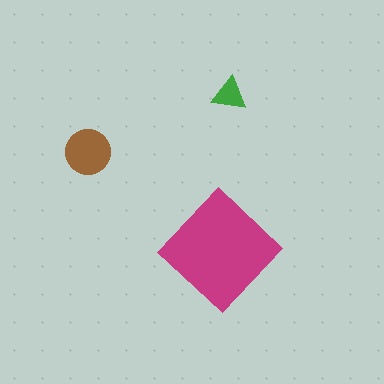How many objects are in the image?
There are 3 objects in the image.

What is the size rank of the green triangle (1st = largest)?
3rd.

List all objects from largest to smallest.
The magenta diamond, the brown circle, the green triangle.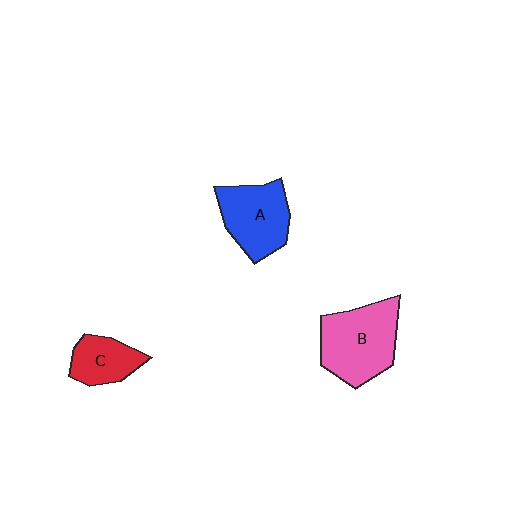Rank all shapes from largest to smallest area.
From largest to smallest: B (pink), A (blue), C (red).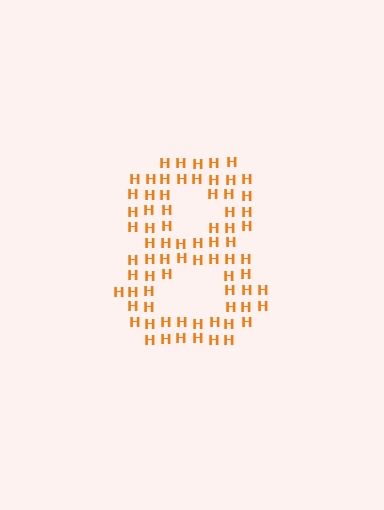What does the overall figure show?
The overall figure shows the digit 8.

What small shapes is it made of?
It is made of small letter H's.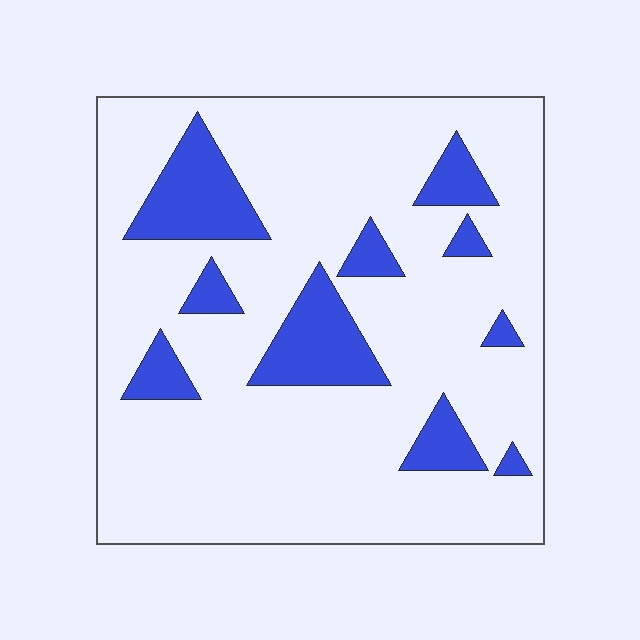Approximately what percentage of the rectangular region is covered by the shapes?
Approximately 20%.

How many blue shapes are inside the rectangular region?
10.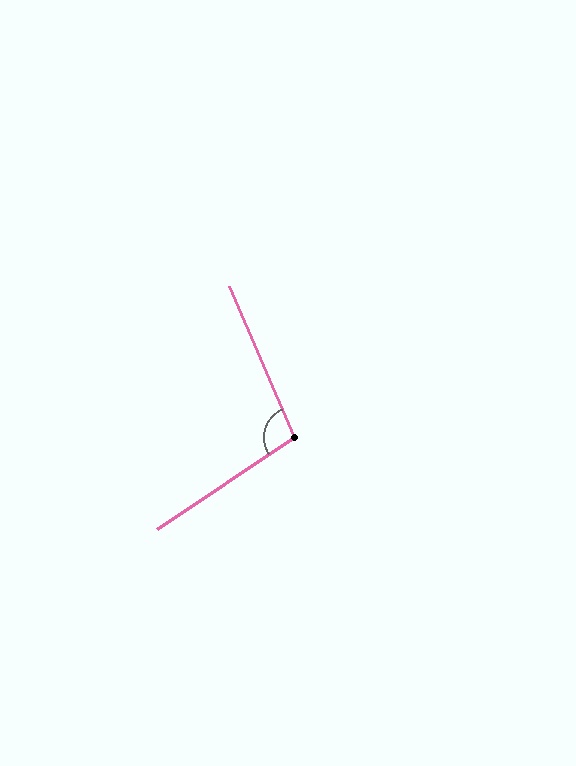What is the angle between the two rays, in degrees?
Approximately 101 degrees.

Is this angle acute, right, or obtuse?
It is obtuse.